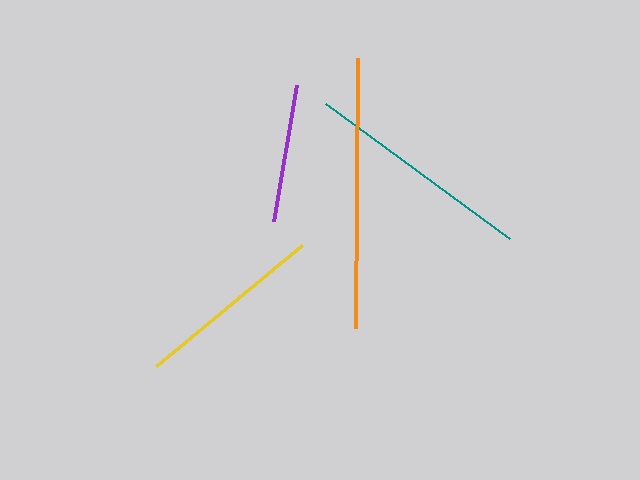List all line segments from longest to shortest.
From longest to shortest: orange, teal, yellow, purple.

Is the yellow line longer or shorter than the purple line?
The yellow line is longer than the purple line.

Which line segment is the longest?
The orange line is the longest at approximately 270 pixels.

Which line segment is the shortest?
The purple line is the shortest at approximately 139 pixels.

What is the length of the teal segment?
The teal segment is approximately 228 pixels long.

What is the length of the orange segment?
The orange segment is approximately 270 pixels long.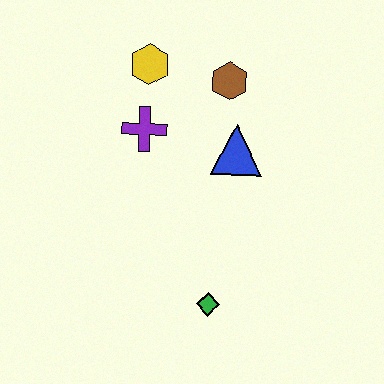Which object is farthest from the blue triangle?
The green diamond is farthest from the blue triangle.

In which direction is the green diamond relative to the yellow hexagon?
The green diamond is below the yellow hexagon.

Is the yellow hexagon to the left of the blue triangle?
Yes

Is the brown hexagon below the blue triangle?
No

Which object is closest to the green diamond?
The blue triangle is closest to the green diamond.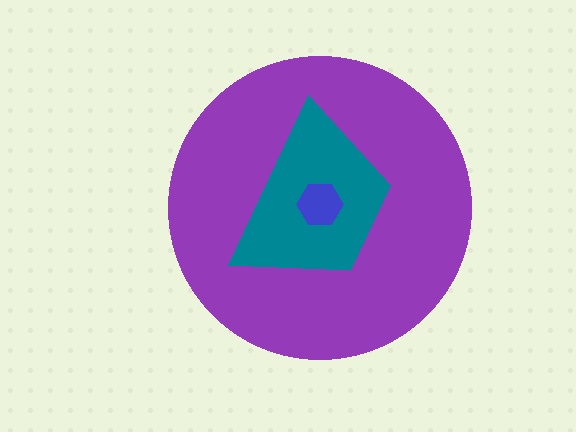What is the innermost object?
The blue hexagon.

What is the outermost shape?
The purple circle.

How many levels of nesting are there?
3.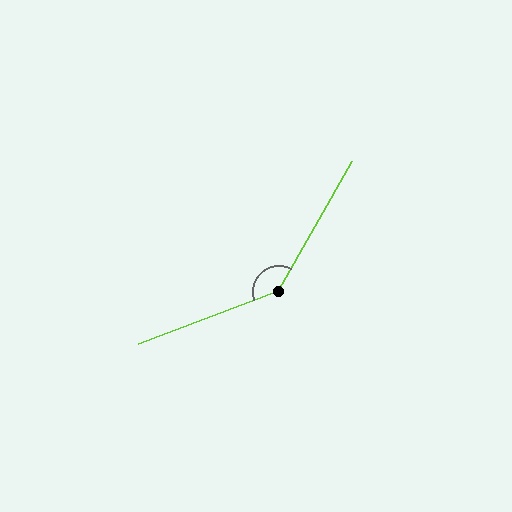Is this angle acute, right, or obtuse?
It is obtuse.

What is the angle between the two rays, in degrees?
Approximately 140 degrees.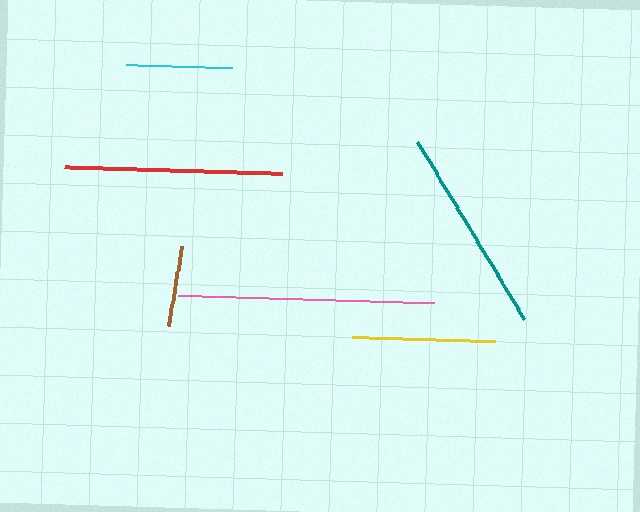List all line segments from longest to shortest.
From longest to shortest: pink, red, teal, yellow, cyan, brown.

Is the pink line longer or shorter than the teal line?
The pink line is longer than the teal line.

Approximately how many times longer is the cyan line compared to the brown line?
The cyan line is approximately 1.3 times the length of the brown line.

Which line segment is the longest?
The pink line is the longest at approximately 256 pixels.